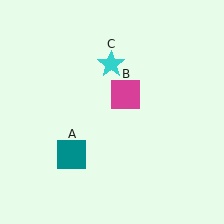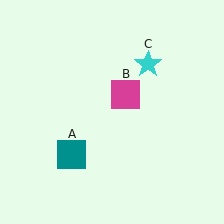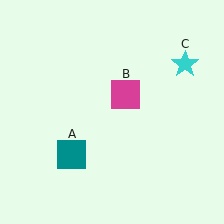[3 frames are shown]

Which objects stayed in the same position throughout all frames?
Teal square (object A) and magenta square (object B) remained stationary.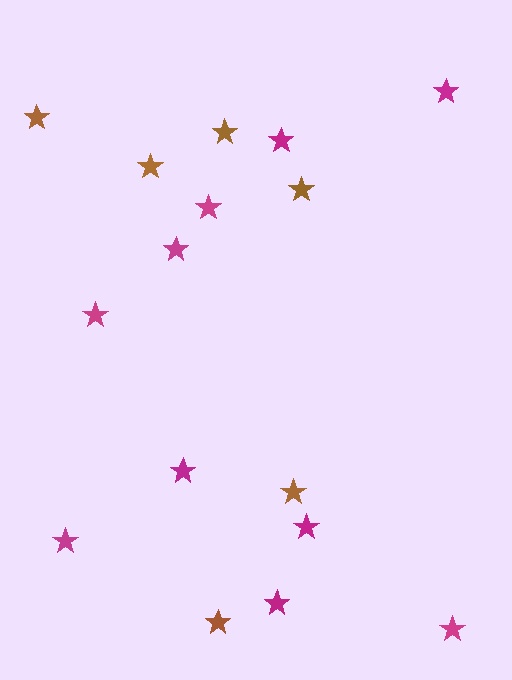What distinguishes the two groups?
There are 2 groups: one group of brown stars (6) and one group of magenta stars (10).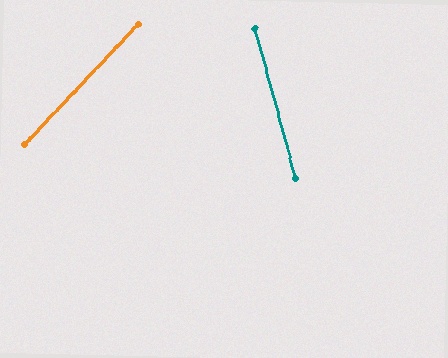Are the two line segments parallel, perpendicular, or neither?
Neither parallel nor perpendicular — they differ by about 59°.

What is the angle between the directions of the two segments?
Approximately 59 degrees.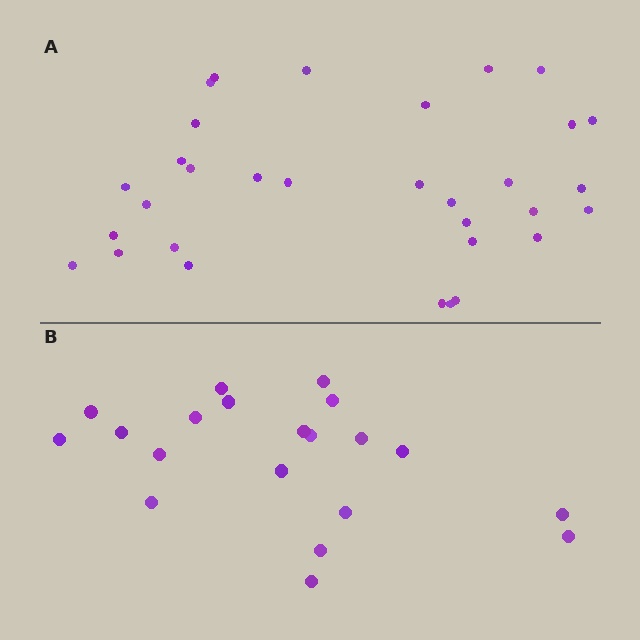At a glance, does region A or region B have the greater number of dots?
Region A (the top region) has more dots.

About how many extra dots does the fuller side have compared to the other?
Region A has roughly 12 or so more dots than region B.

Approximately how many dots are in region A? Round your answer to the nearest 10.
About 30 dots. (The exact count is 32, which rounds to 30.)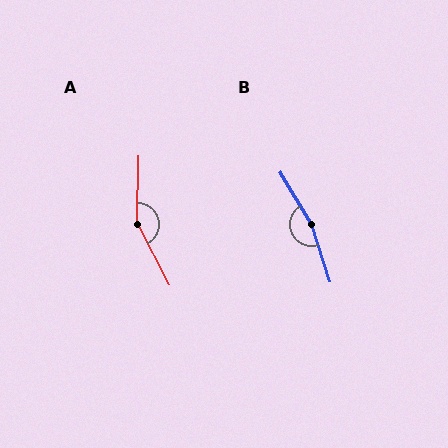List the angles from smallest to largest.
A (151°), B (167°).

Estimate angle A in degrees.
Approximately 151 degrees.